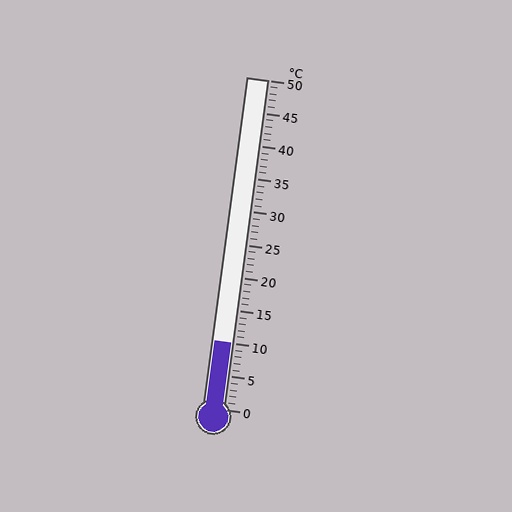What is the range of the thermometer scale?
The thermometer scale ranges from 0°C to 50°C.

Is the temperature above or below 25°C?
The temperature is below 25°C.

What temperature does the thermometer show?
The thermometer shows approximately 10°C.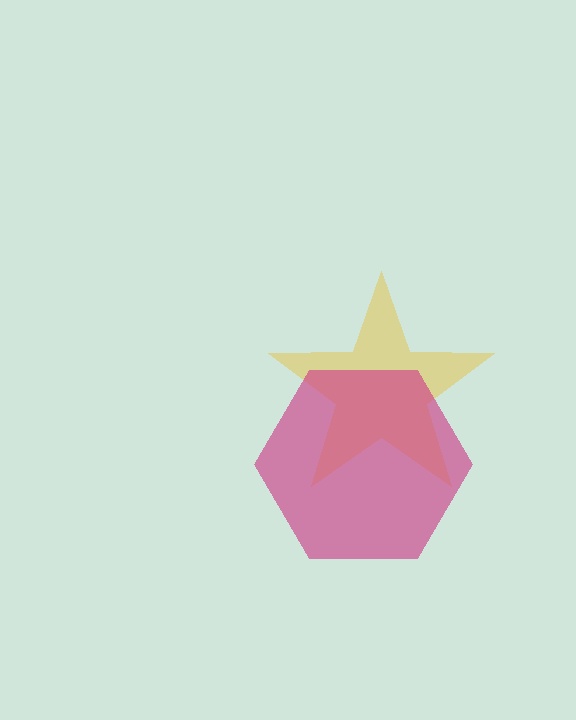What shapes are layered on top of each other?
The layered shapes are: a yellow star, a magenta hexagon.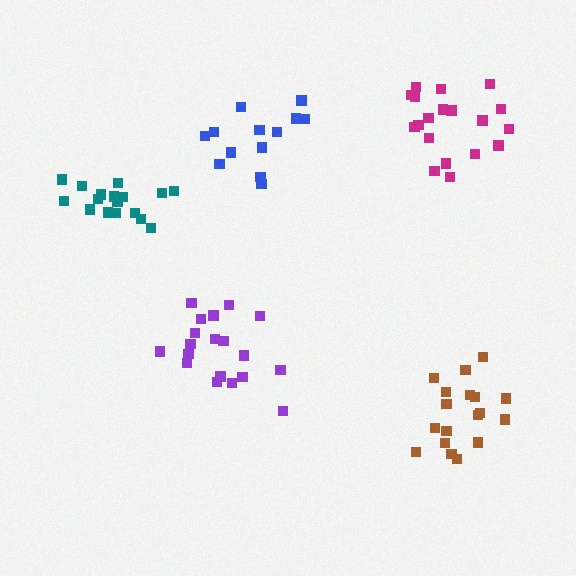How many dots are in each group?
Group 1: 17 dots, Group 2: 19 dots, Group 3: 13 dots, Group 4: 18 dots, Group 5: 19 dots (86 total).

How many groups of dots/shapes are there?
There are 5 groups.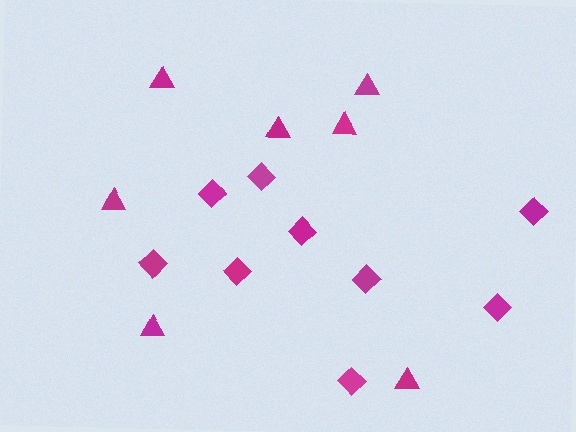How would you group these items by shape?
There are 2 groups: one group of triangles (7) and one group of diamonds (9).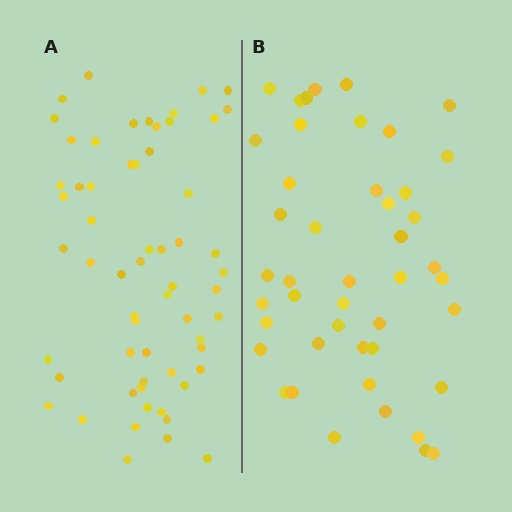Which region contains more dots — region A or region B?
Region A (the left region) has more dots.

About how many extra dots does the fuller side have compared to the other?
Region A has approximately 15 more dots than region B.